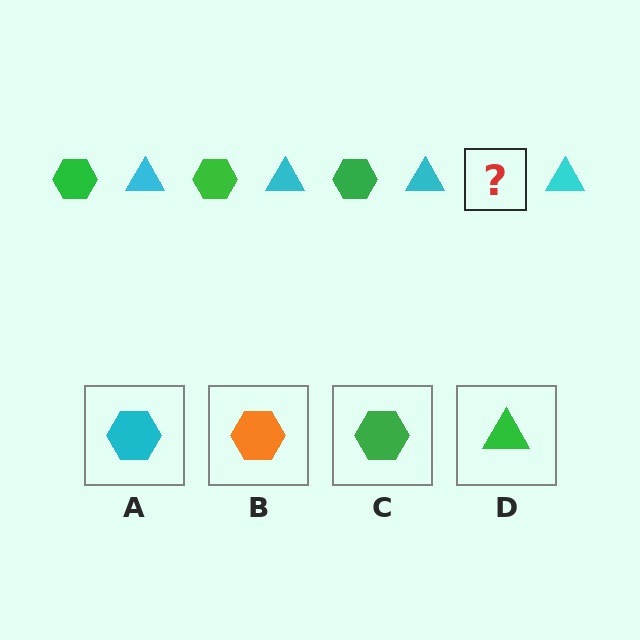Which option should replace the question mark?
Option C.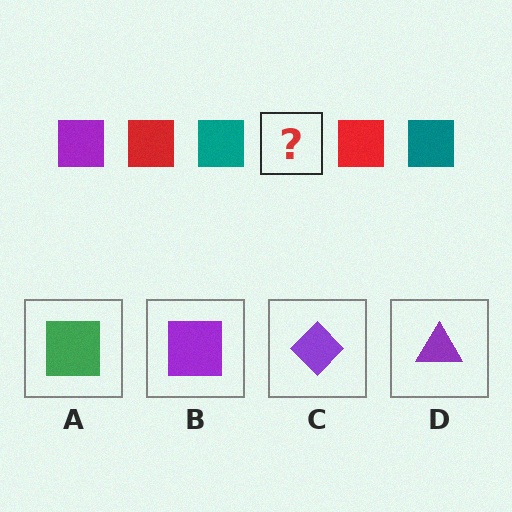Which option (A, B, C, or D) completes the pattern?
B.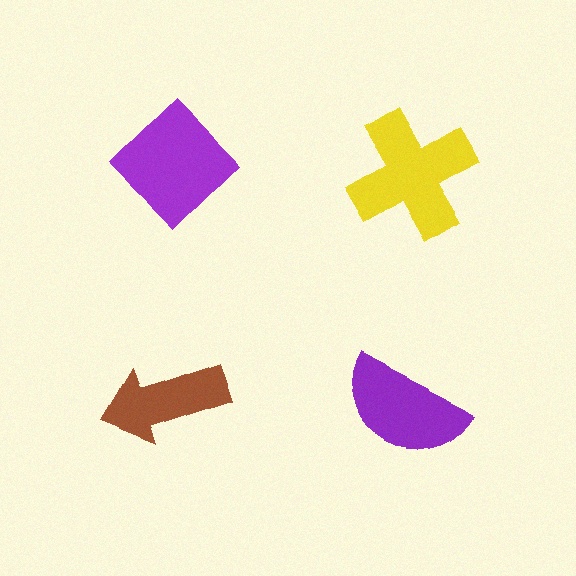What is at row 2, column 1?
A brown arrow.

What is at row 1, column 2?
A yellow cross.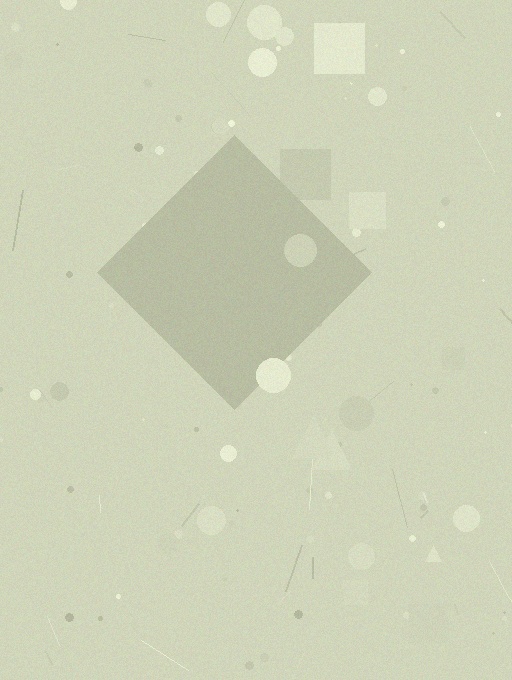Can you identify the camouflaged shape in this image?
The camouflaged shape is a diamond.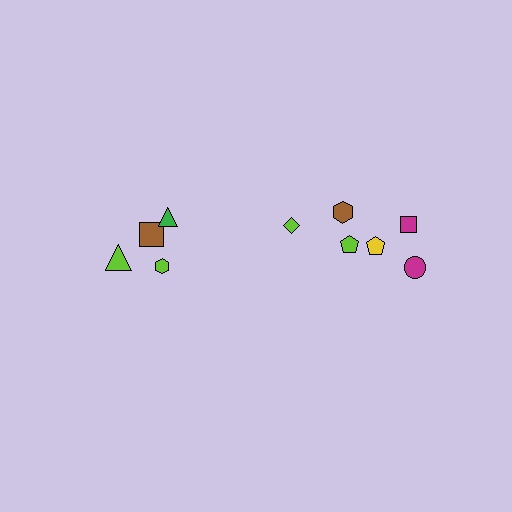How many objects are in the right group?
There are 6 objects.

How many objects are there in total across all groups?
There are 10 objects.